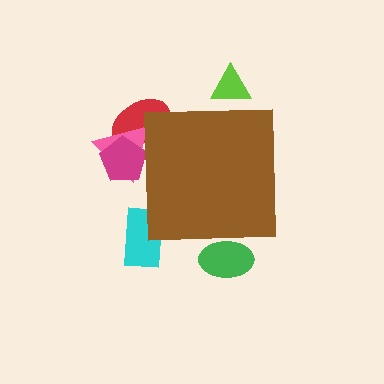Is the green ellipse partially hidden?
Yes, the green ellipse is partially hidden behind the brown square.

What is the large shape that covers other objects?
A brown square.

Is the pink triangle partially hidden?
Yes, the pink triangle is partially hidden behind the brown square.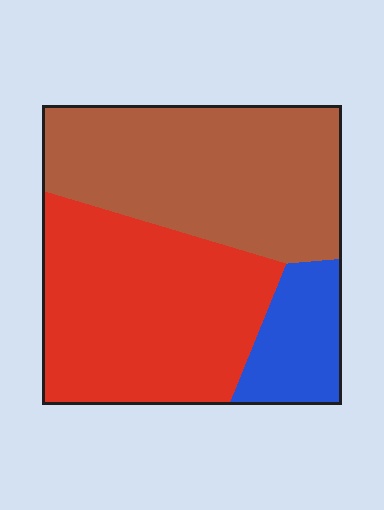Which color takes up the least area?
Blue, at roughly 15%.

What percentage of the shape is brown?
Brown covers 43% of the shape.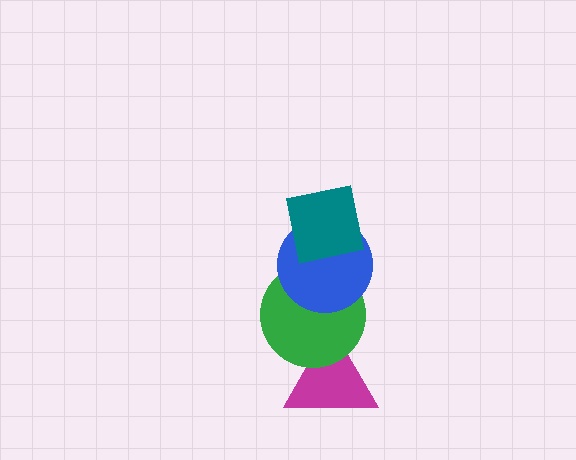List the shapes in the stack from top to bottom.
From top to bottom: the teal square, the blue circle, the green circle, the magenta triangle.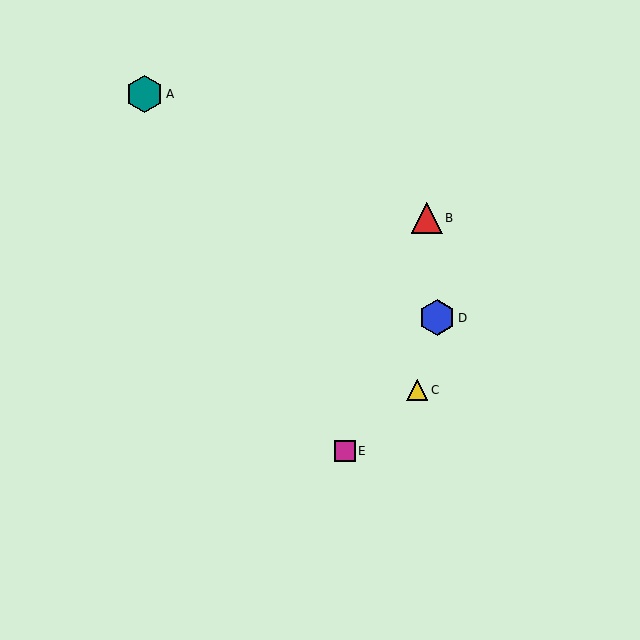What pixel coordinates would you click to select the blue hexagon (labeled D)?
Click at (437, 318) to select the blue hexagon D.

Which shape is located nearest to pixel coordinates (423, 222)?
The red triangle (labeled B) at (427, 218) is nearest to that location.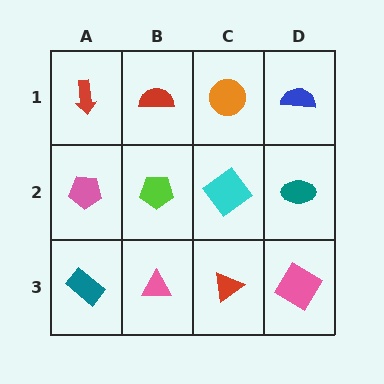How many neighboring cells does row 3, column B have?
3.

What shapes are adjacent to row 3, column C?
A cyan diamond (row 2, column C), a pink triangle (row 3, column B), a pink diamond (row 3, column D).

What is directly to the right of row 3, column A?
A pink triangle.